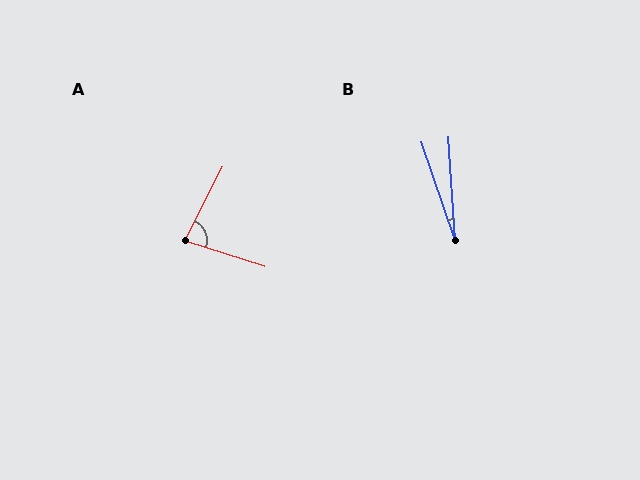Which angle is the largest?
A, at approximately 81 degrees.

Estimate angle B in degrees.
Approximately 15 degrees.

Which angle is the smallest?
B, at approximately 15 degrees.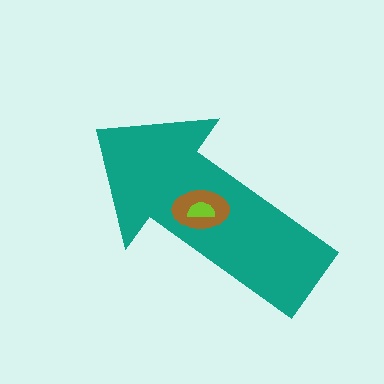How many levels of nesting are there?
3.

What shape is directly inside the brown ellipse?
The lime semicircle.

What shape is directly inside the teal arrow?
The brown ellipse.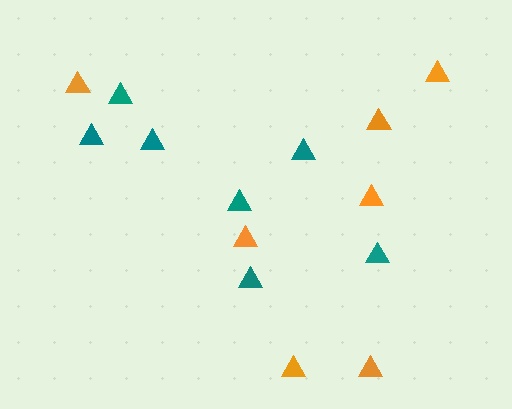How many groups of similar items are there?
There are 2 groups: one group of teal triangles (7) and one group of orange triangles (7).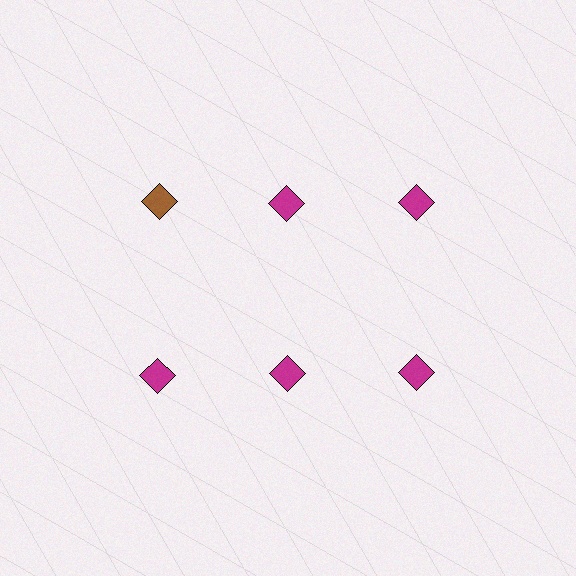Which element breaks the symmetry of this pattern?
The brown diamond in the top row, leftmost column breaks the symmetry. All other shapes are magenta diamonds.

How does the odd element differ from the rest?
It has a different color: brown instead of magenta.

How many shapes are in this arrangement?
There are 6 shapes arranged in a grid pattern.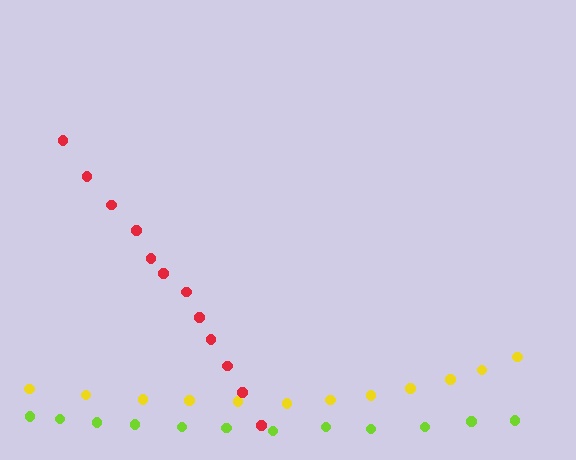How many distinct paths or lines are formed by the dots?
There are 3 distinct paths.